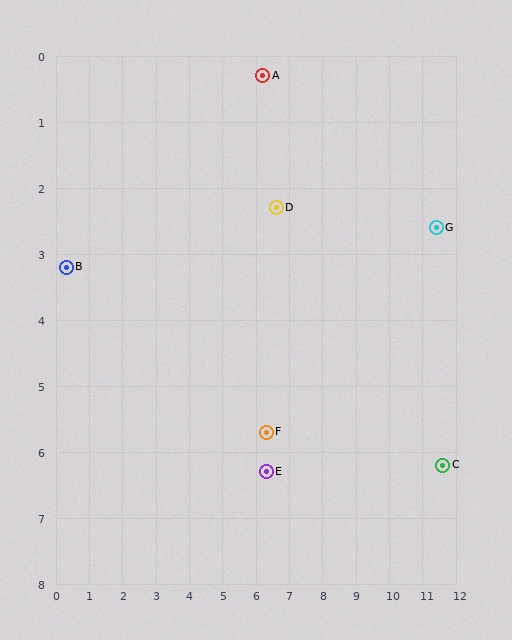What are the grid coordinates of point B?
Point B is at approximately (0.3, 3.2).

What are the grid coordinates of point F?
Point F is at approximately (6.3, 5.7).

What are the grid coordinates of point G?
Point G is at approximately (11.4, 2.6).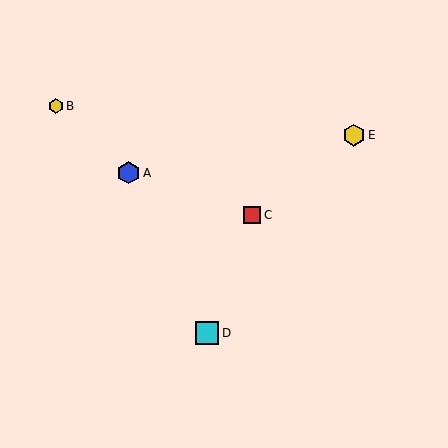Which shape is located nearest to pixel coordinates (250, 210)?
The red square (labeled C) at (252, 215) is nearest to that location.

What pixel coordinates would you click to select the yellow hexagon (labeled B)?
Click at (56, 106) to select the yellow hexagon B.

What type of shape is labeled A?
Shape A is a blue hexagon.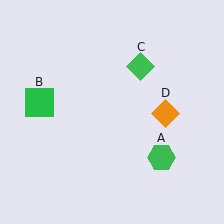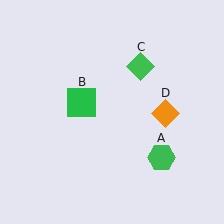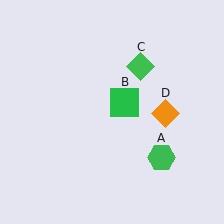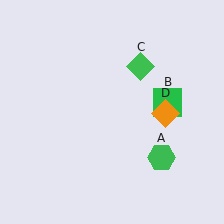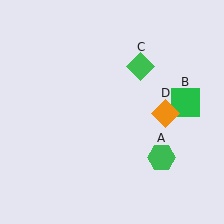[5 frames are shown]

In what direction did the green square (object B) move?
The green square (object B) moved right.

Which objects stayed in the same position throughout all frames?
Green hexagon (object A) and green diamond (object C) and orange diamond (object D) remained stationary.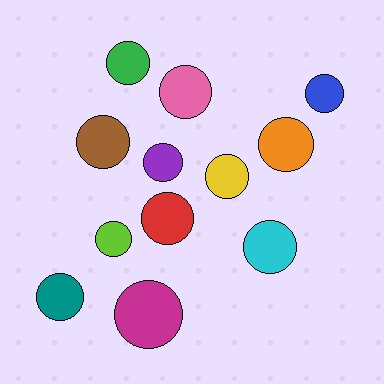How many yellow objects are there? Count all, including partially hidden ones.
There is 1 yellow object.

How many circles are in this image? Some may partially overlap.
There are 12 circles.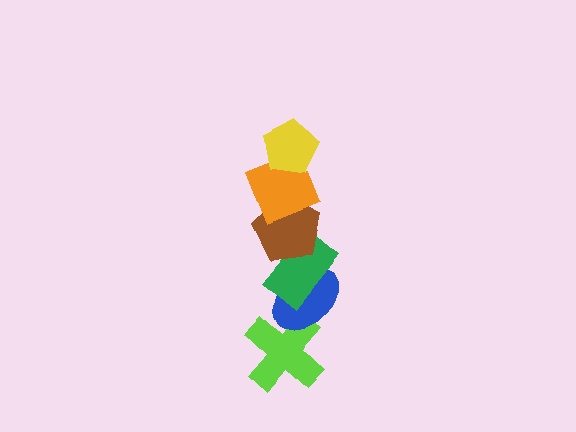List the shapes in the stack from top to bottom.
From top to bottom: the yellow pentagon, the orange square, the brown pentagon, the green rectangle, the blue ellipse, the lime cross.